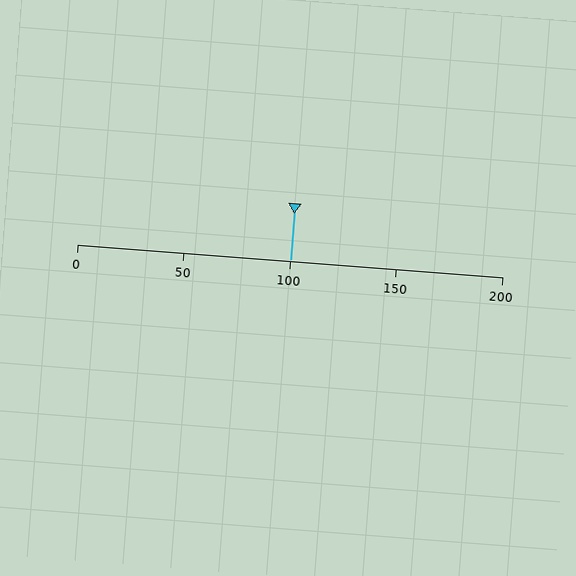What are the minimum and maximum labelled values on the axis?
The axis runs from 0 to 200.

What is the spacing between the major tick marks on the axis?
The major ticks are spaced 50 apart.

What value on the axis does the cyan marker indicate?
The marker indicates approximately 100.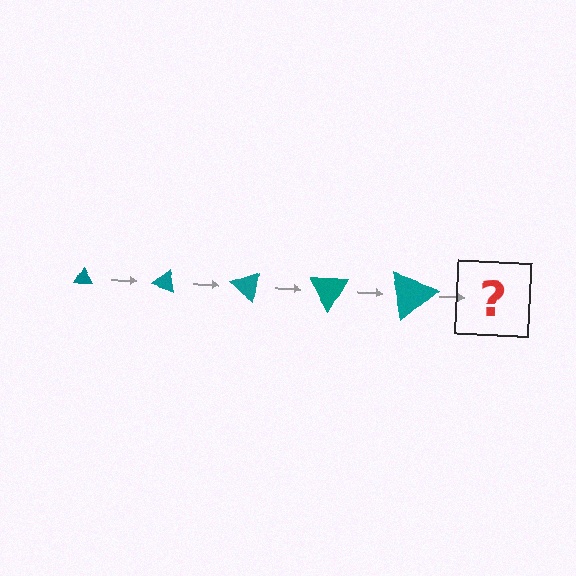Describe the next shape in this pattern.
It should be a triangle, larger than the previous one and rotated 100 degrees from the start.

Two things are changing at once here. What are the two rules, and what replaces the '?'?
The two rules are that the triangle grows larger each step and it rotates 20 degrees each step. The '?' should be a triangle, larger than the previous one and rotated 100 degrees from the start.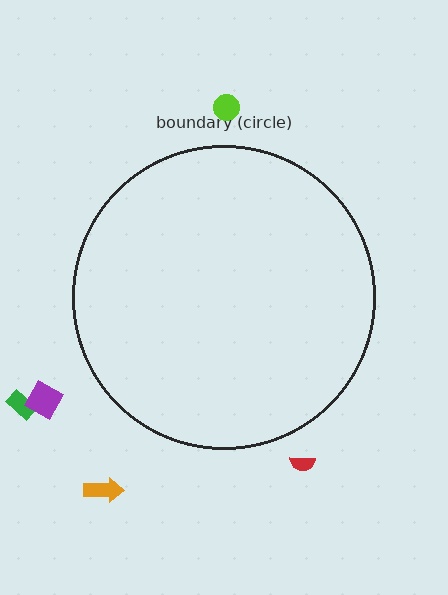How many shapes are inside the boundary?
0 inside, 5 outside.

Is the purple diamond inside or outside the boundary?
Outside.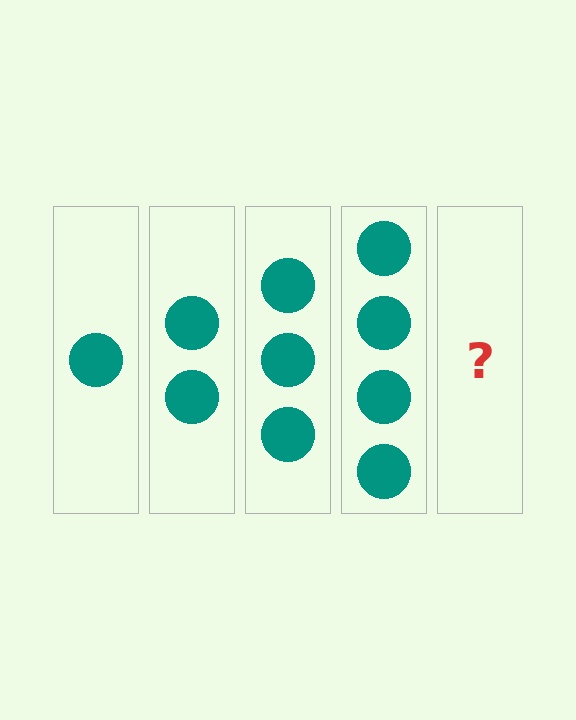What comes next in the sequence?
The next element should be 5 circles.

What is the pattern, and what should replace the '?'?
The pattern is that each step adds one more circle. The '?' should be 5 circles.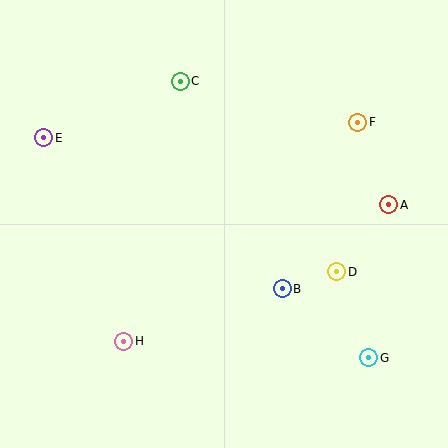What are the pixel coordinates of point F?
Point F is at (358, 122).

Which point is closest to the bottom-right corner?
Point G is closest to the bottom-right corner.